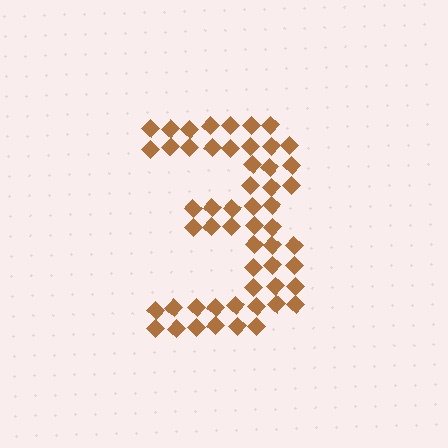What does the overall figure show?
The overall figure shows the digit 3.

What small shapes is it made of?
It is made of small diamonds.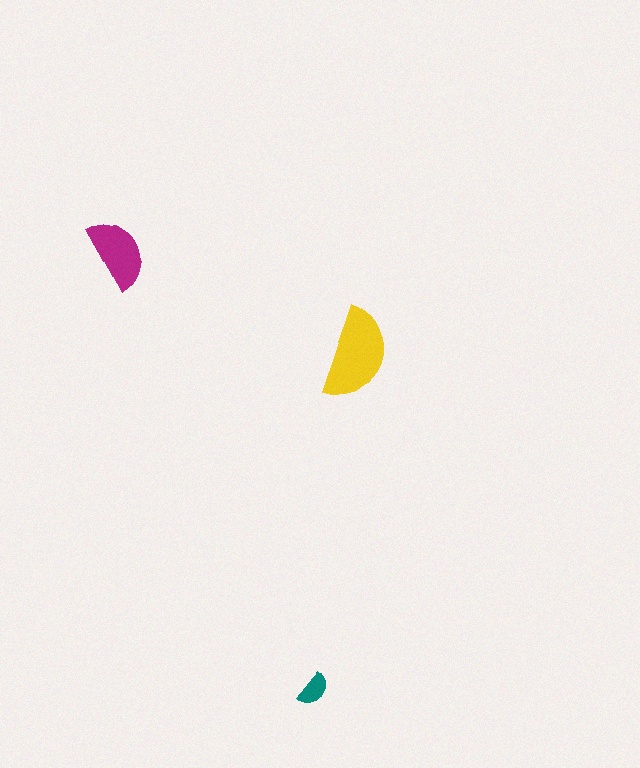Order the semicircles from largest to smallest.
the yellow one, the magenta one, the teal one.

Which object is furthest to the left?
The magenta semicircle is leftmost.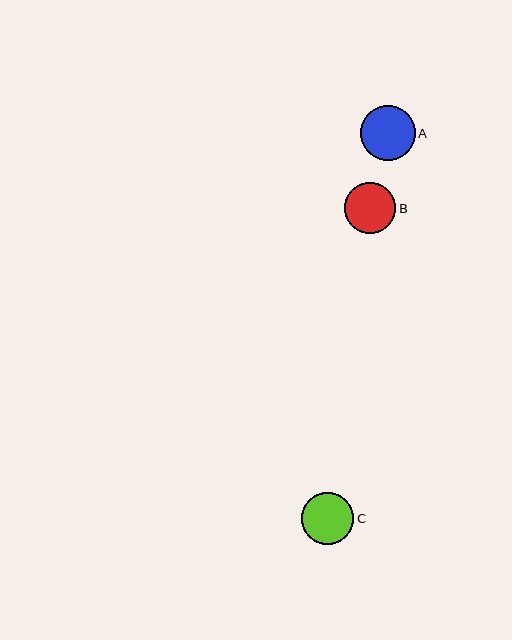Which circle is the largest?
Circle A is the largest with a size of approximately 55 pixels.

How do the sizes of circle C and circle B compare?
Circle C and circle B are approximately the same size.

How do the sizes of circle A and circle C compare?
Circle A and circle C are approximately the same size.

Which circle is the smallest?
Circle B is the smallest with a size of approximately 51 pixels.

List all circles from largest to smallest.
From largest to smallest: A, C, B.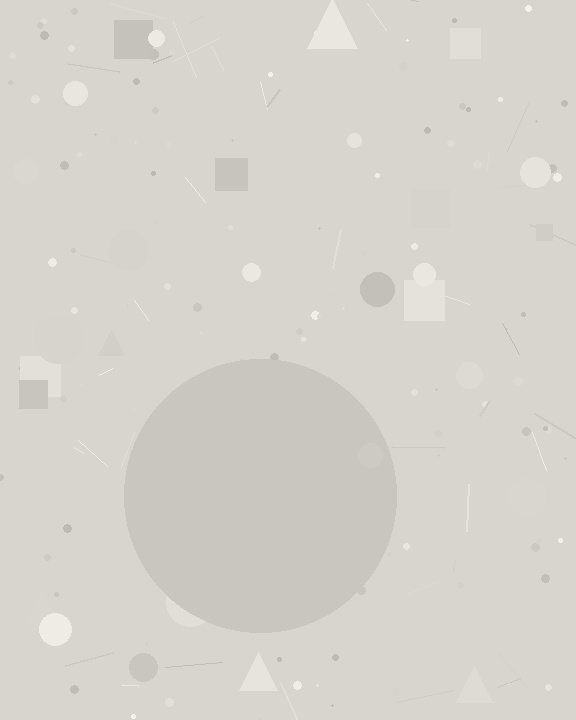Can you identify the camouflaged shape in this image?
The camouflaged shape is a circle.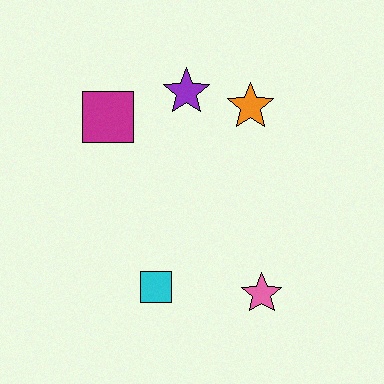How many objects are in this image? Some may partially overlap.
There are 5 objects.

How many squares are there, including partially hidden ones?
There are 2 squares.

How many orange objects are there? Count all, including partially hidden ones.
There is 1 orange object.